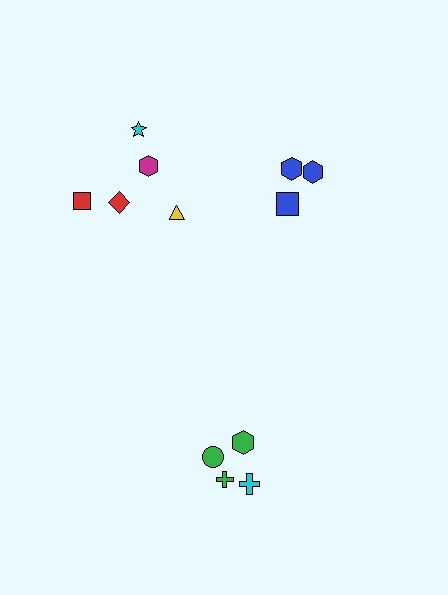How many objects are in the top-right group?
There are 3 objects.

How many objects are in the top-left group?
There are 5 objects.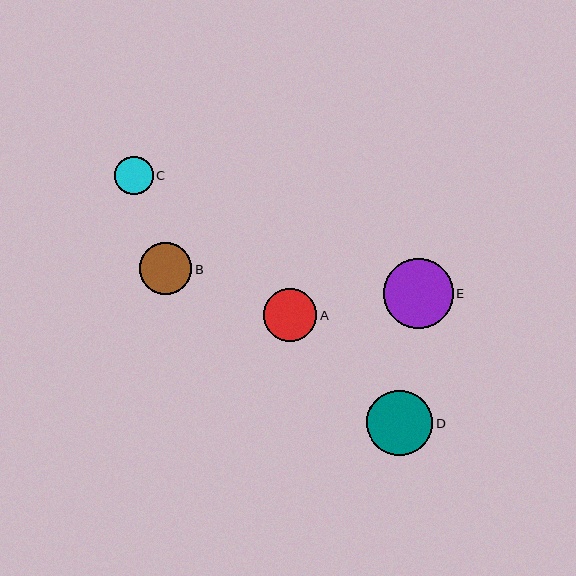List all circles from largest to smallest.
From largest to smallest: E, D, A, B, C.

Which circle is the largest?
Circle E is the largest with a size of approximately 69 pixels.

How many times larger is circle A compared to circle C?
Circle A is approximately 1.4 times the size of circle C.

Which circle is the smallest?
Circle C is the smallest with a size of approximately 38 pixels.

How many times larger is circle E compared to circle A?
Circle E is approximately 1.3 times the size of circle A.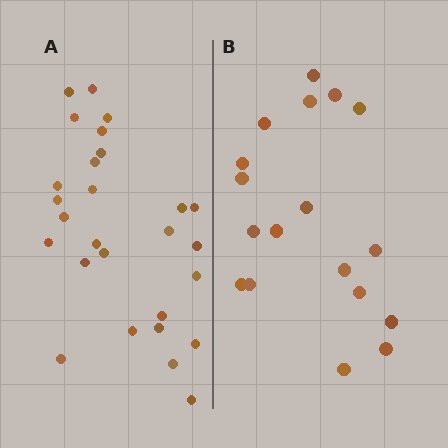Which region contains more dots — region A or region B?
Region A (the left region) has more dots.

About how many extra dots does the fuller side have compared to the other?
Region A has roughly 8 or so more dots than region B.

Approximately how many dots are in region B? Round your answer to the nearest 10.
About 20 dots. (The exact count is 18, which rounds to 20.)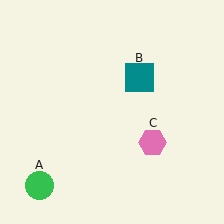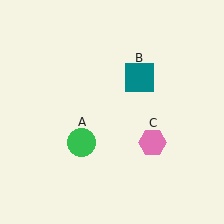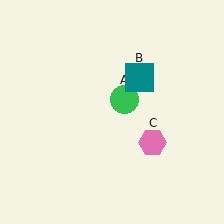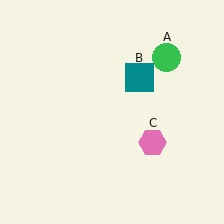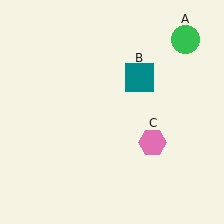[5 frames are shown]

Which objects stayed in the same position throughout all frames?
Teal square (object B) and pink hexagon (object C) remained stationary.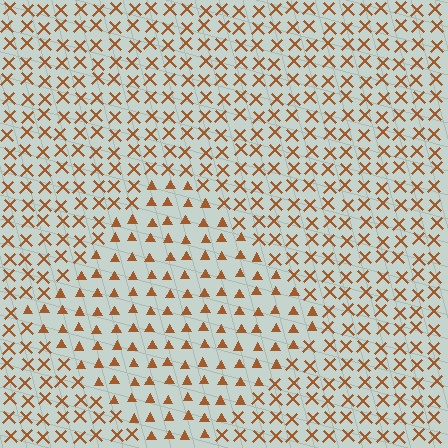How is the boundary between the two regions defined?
The boundary is defined by a change in element shape: triangles inside vs. X marks outside. All elements share the same color and spacing.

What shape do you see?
I see a diamond.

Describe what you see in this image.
The image is filled with small brown elements arranged in a uniform grid. A diamond-shaped region contains triangles, while the surrounding area contains X marks. The boundary is defined purely by the change in element shape.